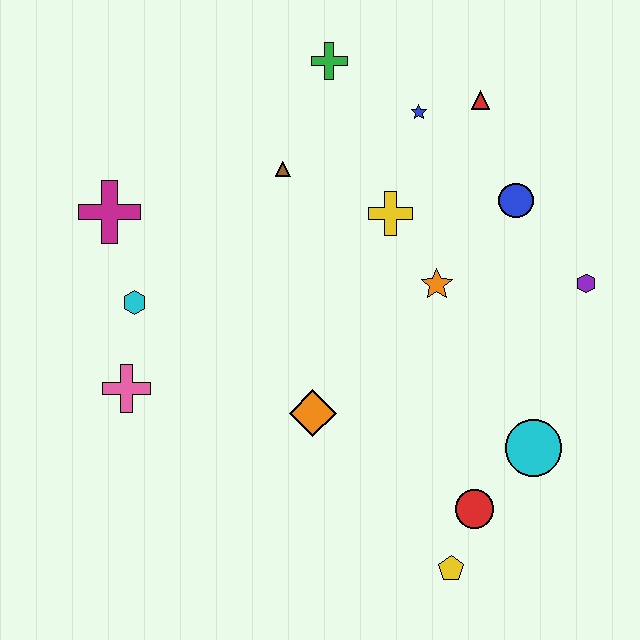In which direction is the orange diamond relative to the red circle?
The orange diamond is to the left of the red circle.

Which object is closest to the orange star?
The yellow cross is closest to the orange star.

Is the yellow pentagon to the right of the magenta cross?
Yes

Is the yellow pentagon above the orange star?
No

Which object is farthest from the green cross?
The yellow pentagon is farthest from the green cross.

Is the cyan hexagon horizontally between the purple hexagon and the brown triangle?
No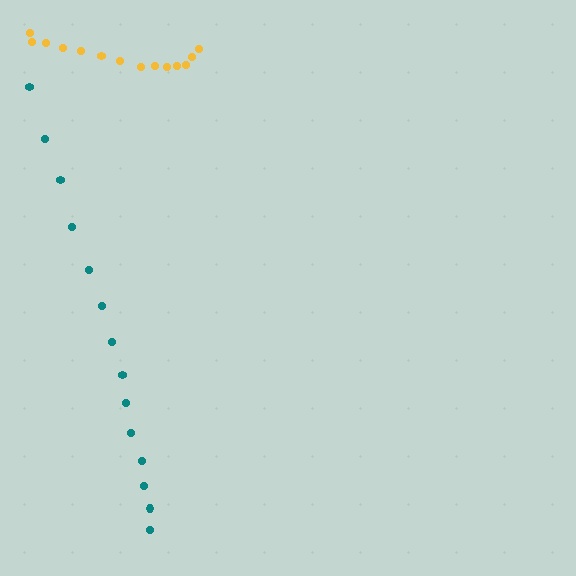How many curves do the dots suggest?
There are 2 distinct paths.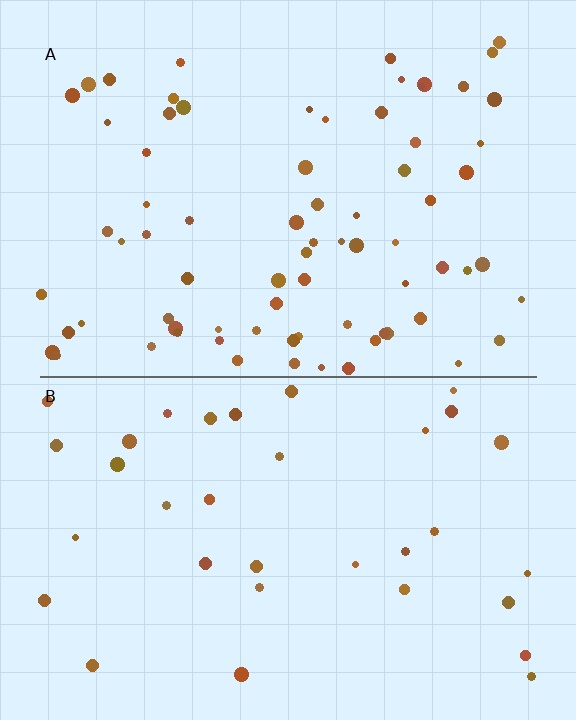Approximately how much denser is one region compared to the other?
Approximately 2.2× — region A over region B.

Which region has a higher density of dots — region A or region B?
A (the top).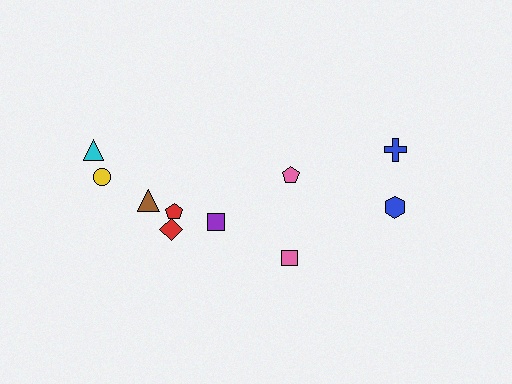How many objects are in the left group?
There are 6 objects.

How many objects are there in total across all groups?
There are 10 objects.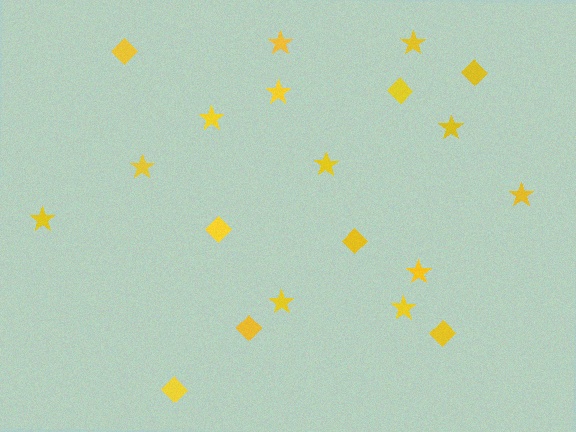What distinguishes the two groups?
There are 2 groups: one group of diamonds (8) and one group of stars (12).